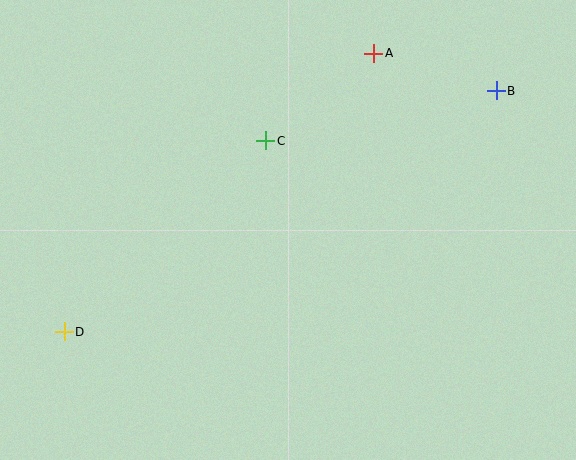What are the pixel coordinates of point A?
Point A is at (374, 53).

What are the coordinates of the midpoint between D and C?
The midpoint between D and C is at (165, 236).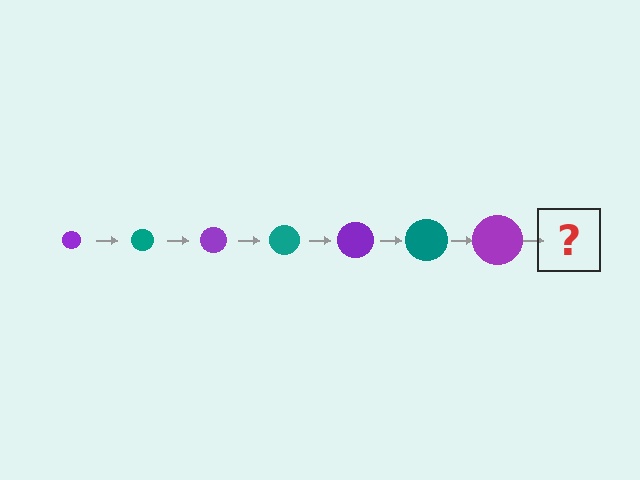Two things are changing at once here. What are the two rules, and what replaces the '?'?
The two rules are that the circle grows larger each step and the color cycles through purple and teal. The '?' should be a teal circle, larger than the previous one.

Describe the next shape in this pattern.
It should be a teal circle, larger than the previous one.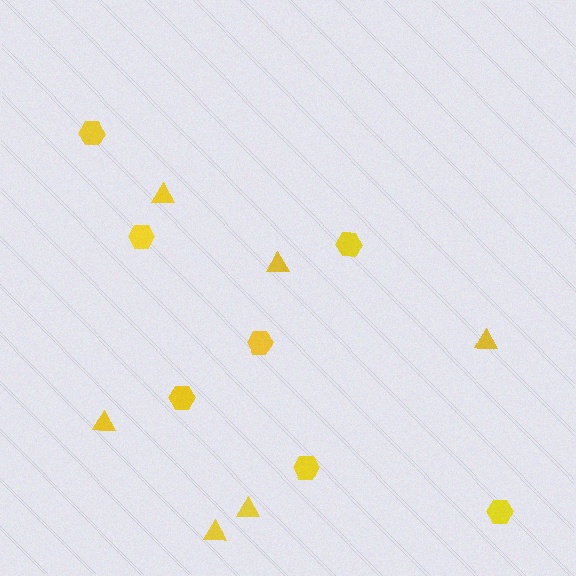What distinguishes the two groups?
There are 2 groups: one group of hexagons (7) and one group of triangles (6).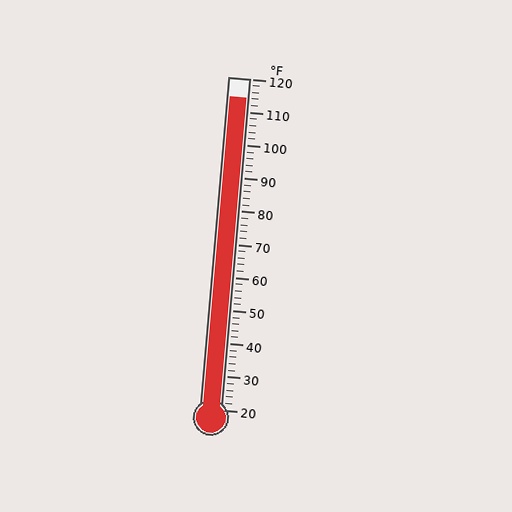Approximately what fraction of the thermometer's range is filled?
The thermometer is filled to approximately 95% of its range.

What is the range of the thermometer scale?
The thermometer scale ranges from 20°F to 120°F.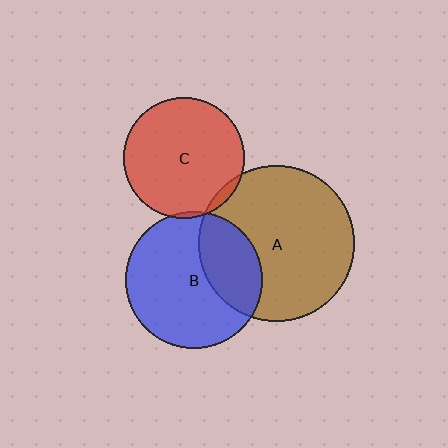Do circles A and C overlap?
Yes.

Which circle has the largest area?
Circle A (brown).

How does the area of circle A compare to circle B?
Approximately 1.3 times.